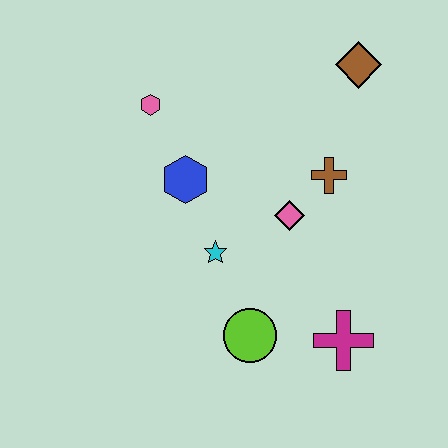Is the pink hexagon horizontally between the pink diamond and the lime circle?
No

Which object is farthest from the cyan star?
The brown diamond is farthest from the cyan star.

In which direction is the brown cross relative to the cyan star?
The brown cross is to the right of the cyan star.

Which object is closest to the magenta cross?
The lime circle is closest to the magenta cross.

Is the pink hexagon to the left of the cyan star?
Yes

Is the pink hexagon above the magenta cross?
Yes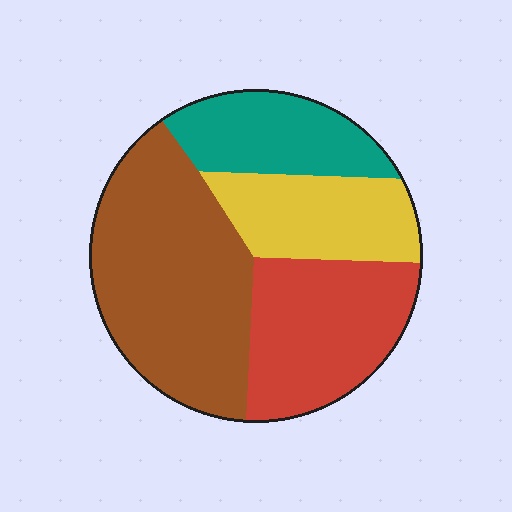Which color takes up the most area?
Brown, at roughly 40%.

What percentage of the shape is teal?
Teal takes up about one sixth (1/6) of the shape.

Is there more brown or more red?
Brown.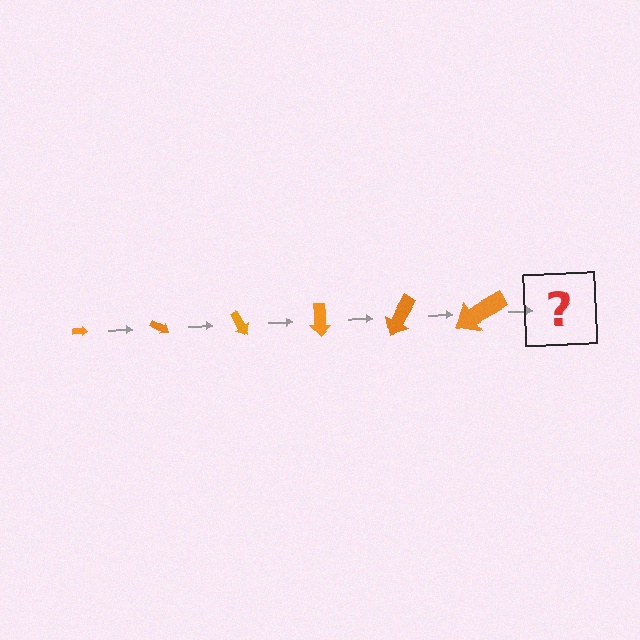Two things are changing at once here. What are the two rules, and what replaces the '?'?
The two rules are that the arrow grows larger each step and it rotates 30 degrees each step. The '?' should be an arrow, larger than the previous one and rotated 180 degrees from the start.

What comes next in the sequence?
The next element should be an arrow, larger than the previous one and rotated 180 degrees from the start.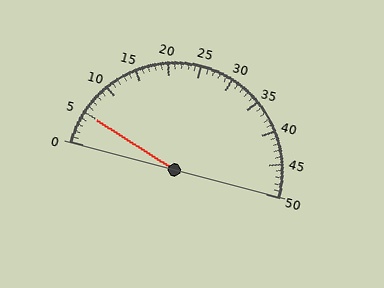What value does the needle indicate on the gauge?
The needle indicates approximately 5.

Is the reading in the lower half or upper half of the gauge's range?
The reading is in the lower half of the range (0 to 50).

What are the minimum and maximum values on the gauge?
The gauge ranges from 0 to 50.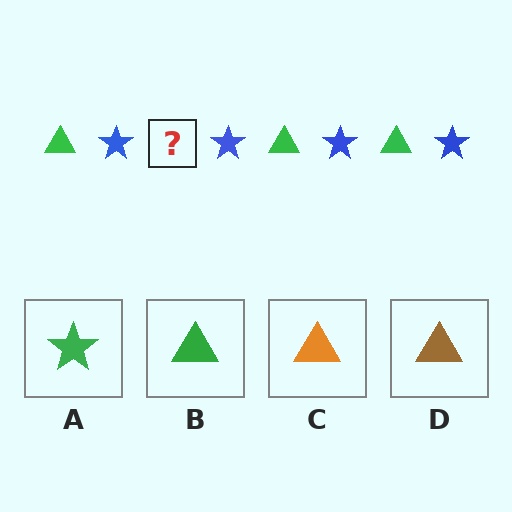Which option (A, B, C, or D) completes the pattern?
B.